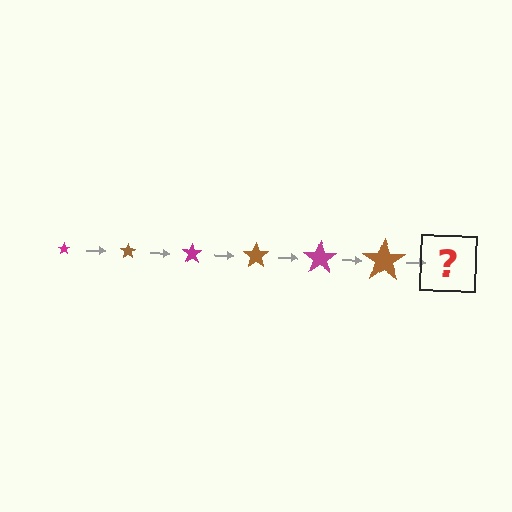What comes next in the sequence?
The next element should be a magenta star, larger than the previous one.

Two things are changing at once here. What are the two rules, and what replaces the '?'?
The two rules are that the star grows larger each step and the color cycles through magenta and brown. The '?' should be a magenta star, larger than the previous one.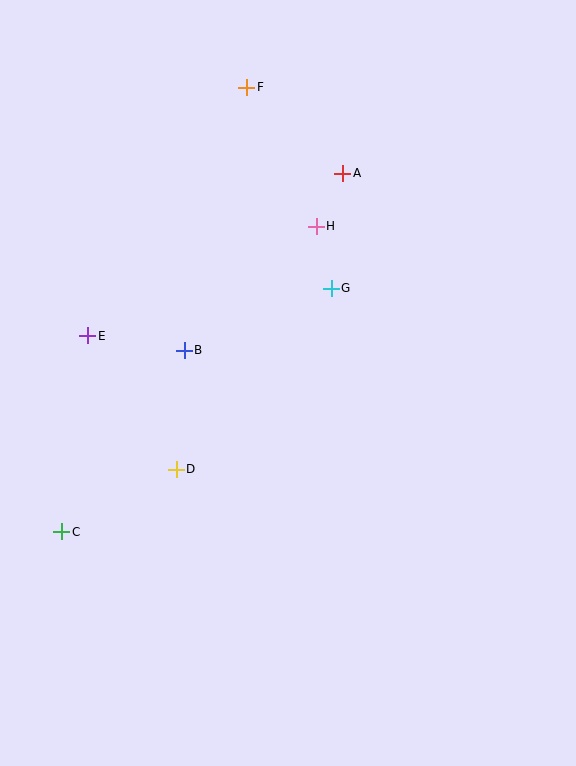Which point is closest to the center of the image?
Point G at (331, 288) is closest to the center.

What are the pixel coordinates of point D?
Point D is at (176, 469).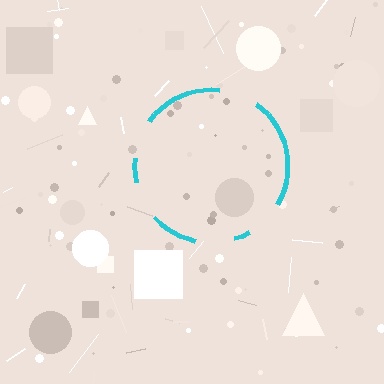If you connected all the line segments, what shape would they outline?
They would outline a circle.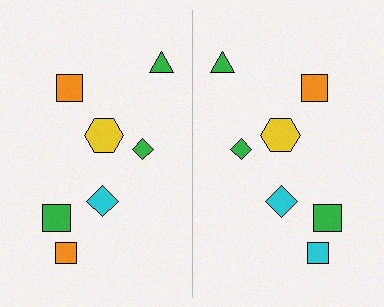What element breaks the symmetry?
The cyan square on the right side breaks the symmetry — its mirror counterpart is orange.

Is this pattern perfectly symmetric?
No, the pattern is not perfectly symmetric. The cyan square on the right side breaks the symmetry — its mirror counterpart is orange.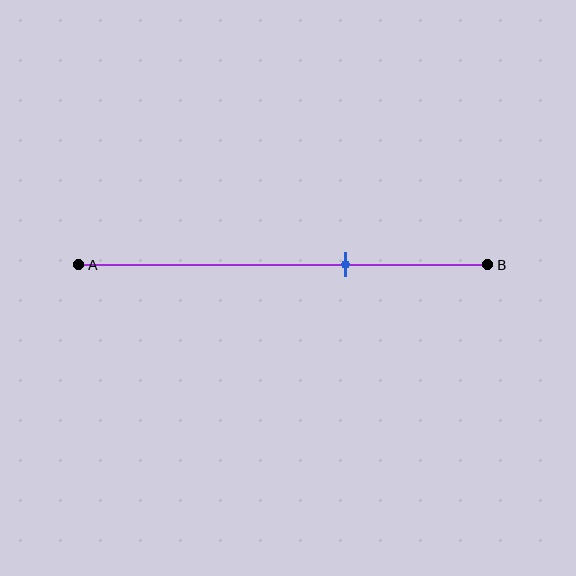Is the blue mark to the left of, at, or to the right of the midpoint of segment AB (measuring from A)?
The blue mark is to the right of the midpoint of segment AB.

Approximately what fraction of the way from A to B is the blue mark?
The blue mark is approximately 65% of the way from A to B.